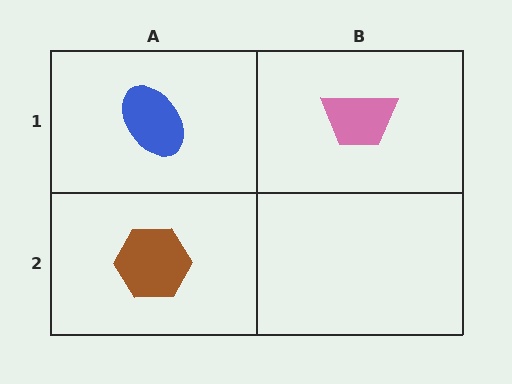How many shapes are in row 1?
2 shapes.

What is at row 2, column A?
A brown hexagon.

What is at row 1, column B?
A pink trapezoid.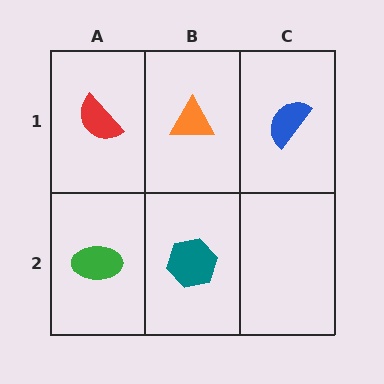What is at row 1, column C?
A blue semicircle.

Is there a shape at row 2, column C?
No, that cell is empty.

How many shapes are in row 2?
2 shapes.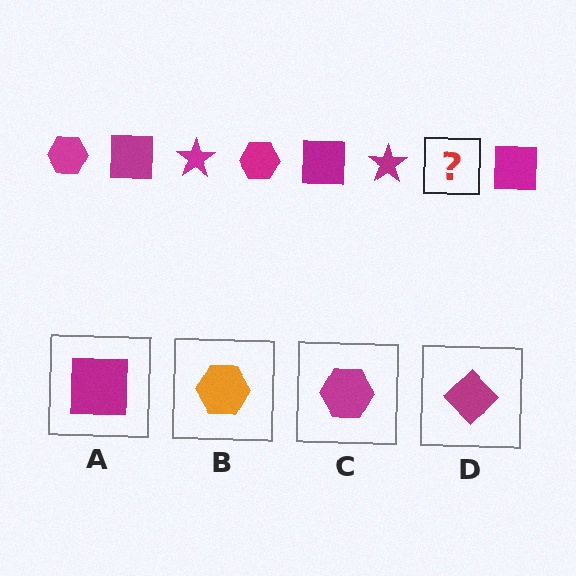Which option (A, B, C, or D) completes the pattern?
C.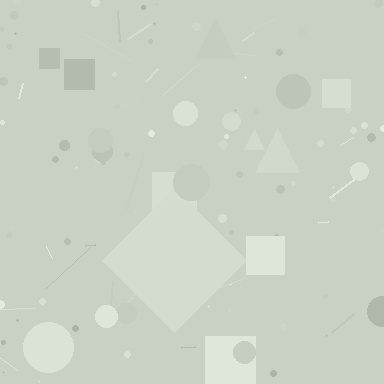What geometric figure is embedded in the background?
A diamond is embedded in the background.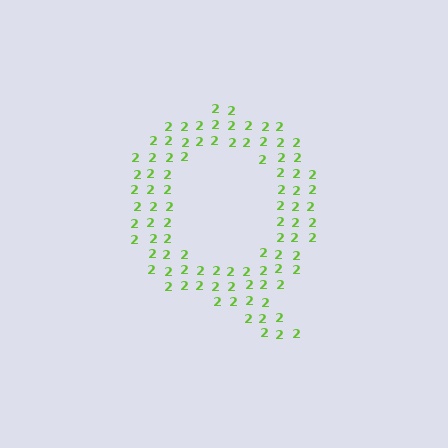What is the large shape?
The large shape is the letter Q.